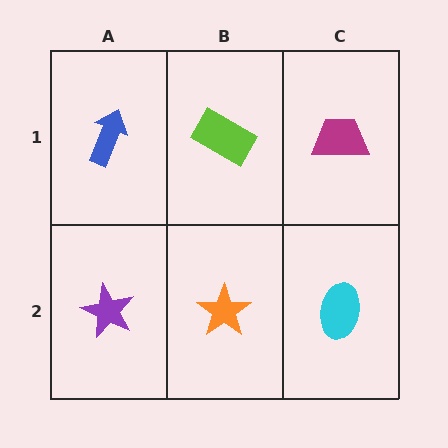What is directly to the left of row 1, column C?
A lime rectangle.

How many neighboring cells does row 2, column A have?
2.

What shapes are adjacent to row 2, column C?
A magenta trapezoid (row 1, column C), an orange star (row 2, column B).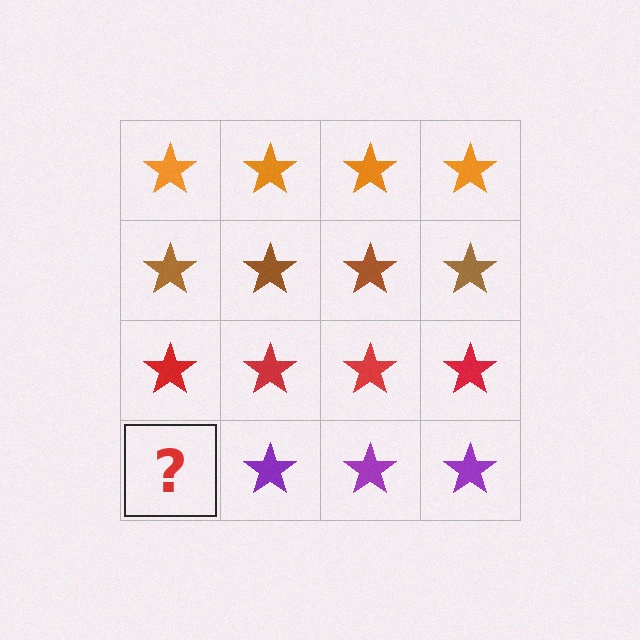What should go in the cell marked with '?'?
The missing cell should contain a purple star.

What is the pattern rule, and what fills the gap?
The rule is that each row has a consistent color. The gap should be filled with a purple star.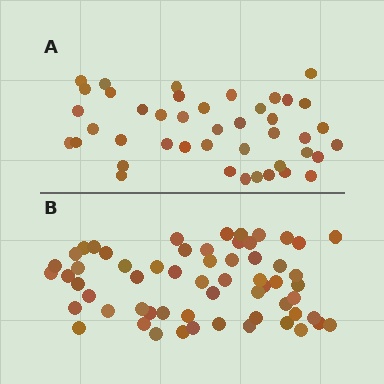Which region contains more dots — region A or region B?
Region B (the bottom region) has more dots.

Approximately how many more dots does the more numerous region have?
Region B has approximately 15 more dots than region A.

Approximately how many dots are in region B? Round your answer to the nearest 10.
About 60 dots.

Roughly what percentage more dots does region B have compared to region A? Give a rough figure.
About 40% more.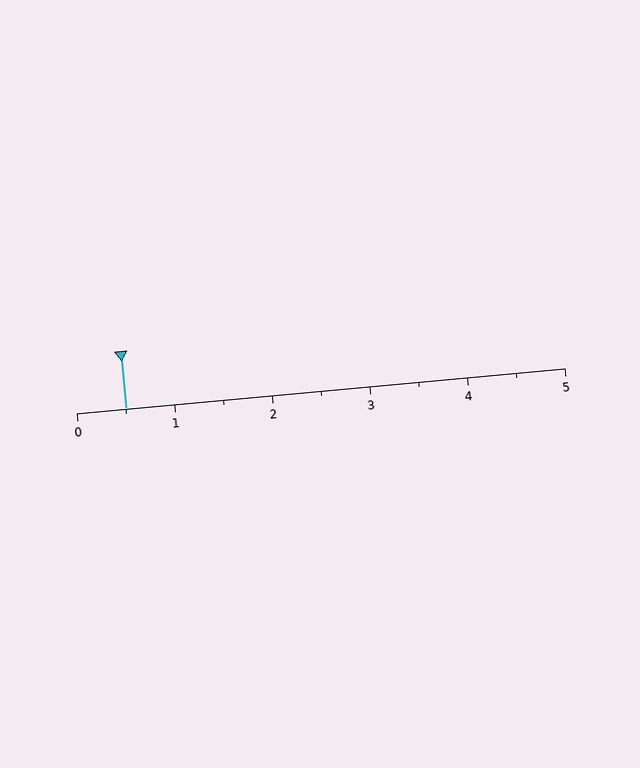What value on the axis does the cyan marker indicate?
The marker indicates approximately 0.5.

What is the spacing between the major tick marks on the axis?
The major ticks are spaced 1 apart.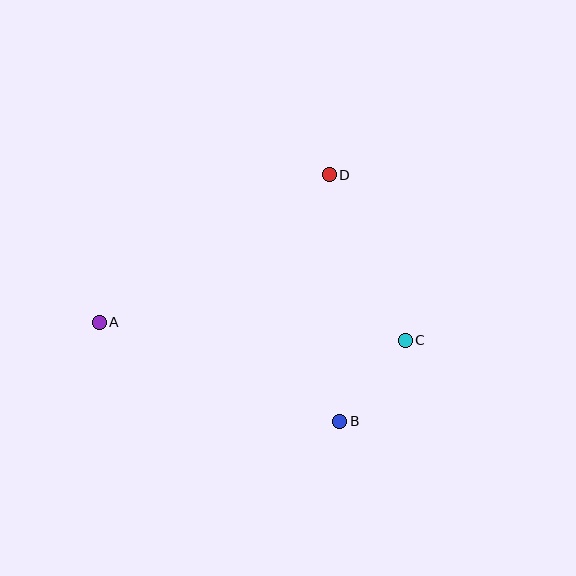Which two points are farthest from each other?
Points A and C are farthest from each other.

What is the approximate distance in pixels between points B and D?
The distance between B and D is approximately 247 pixels.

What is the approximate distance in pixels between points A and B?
The distance between A and B is approximately 260 pixels.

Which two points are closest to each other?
Points B and C are closest to each other.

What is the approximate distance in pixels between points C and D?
The distance between C and D is approximately 182 pixels.